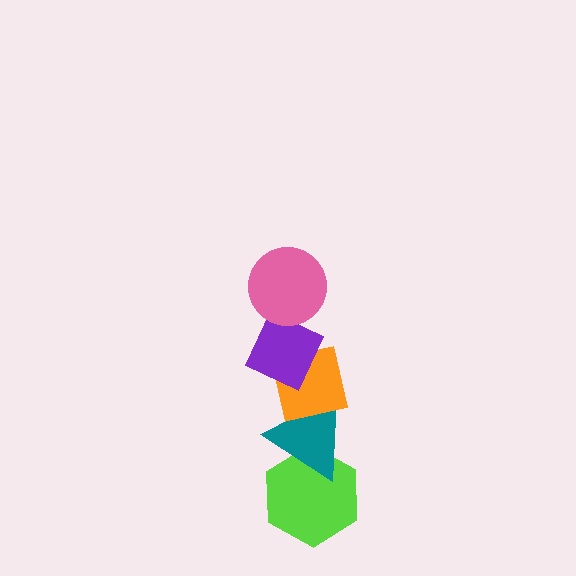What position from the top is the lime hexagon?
The lime hexagon is 5th from the top.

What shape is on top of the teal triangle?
The orange square is on top of the teal triangle.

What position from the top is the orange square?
The orange square is 3rd from the top.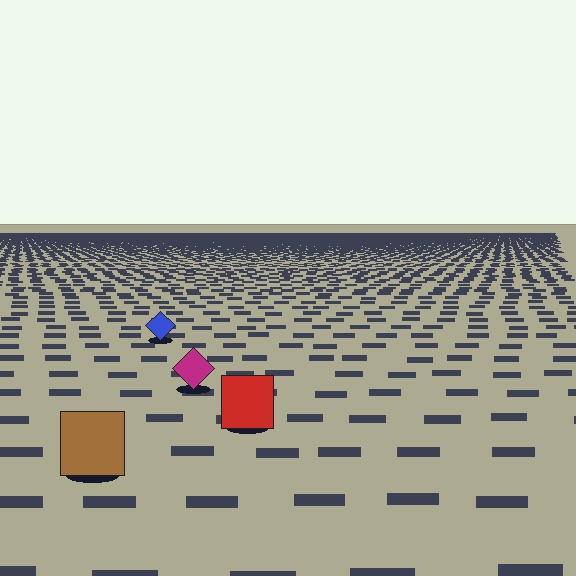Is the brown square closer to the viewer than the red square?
Yes. The brown square is closer — you can tell from the texture gradient: the ground texture is coarser near it.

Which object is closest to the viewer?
The brown square is closest. The texture marks near it are larger and more spread out.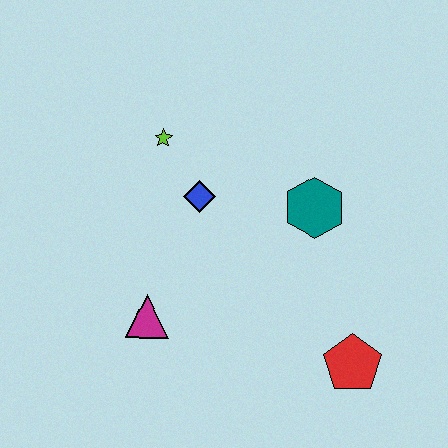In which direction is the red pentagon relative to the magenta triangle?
The red pentagon is to the right of the magenta triangle.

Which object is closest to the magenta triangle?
The blue diamond is closest to the magenta triangle.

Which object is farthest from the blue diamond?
The red pentagon is farthest from the blue diamond.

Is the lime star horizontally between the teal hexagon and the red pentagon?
No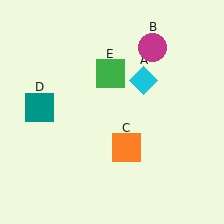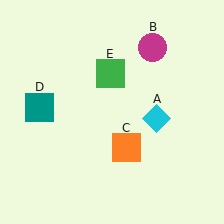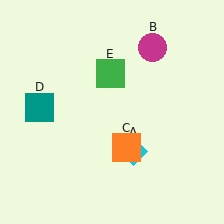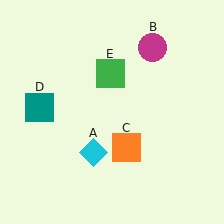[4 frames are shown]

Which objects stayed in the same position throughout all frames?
Magenta circle (object B) and orange square (object C) and teal square (object D) and green square (object E) remained stationary.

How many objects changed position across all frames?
1 object changed position: cyan diamond (object A).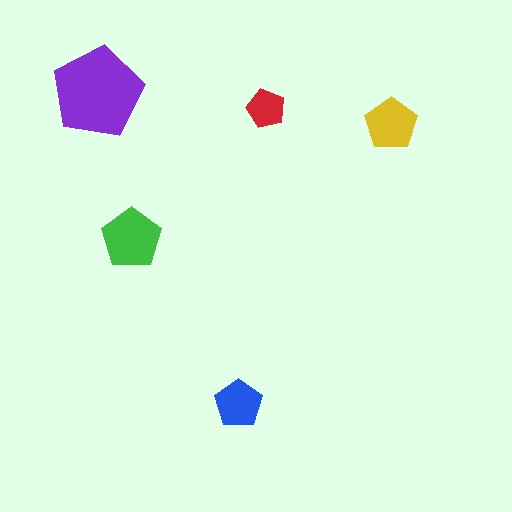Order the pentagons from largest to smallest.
the purple one, the green one, the yellow one, the blue one, the red one.